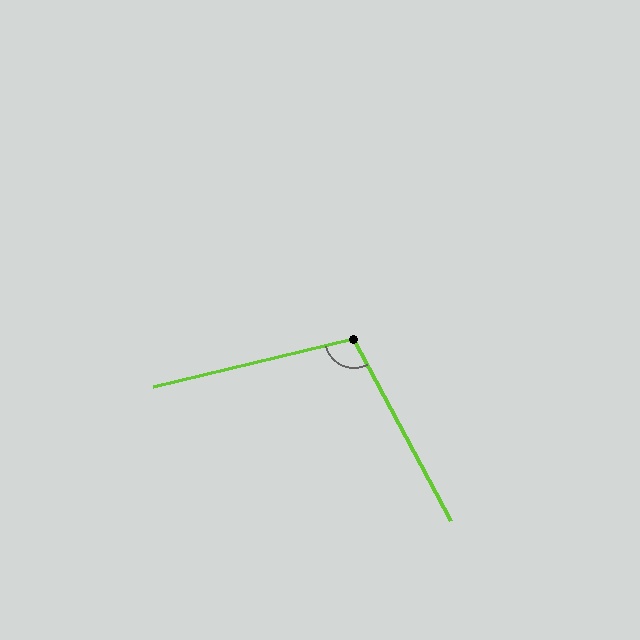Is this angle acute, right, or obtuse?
It is obtuse.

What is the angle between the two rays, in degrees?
Approximately 104 degrees.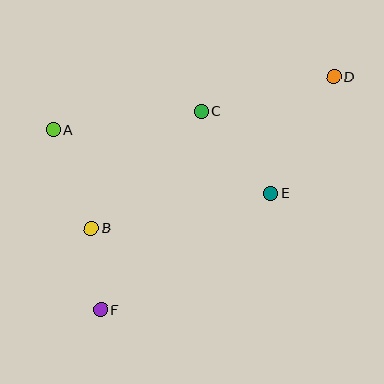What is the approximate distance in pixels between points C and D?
The distance between C and D is approximately 137 pixels.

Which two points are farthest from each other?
Points D and F are farthest from each other.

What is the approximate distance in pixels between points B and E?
The distance between B and E is approximately 183 pixels.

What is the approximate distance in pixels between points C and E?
The distance between C and E is approximately 107 pixels.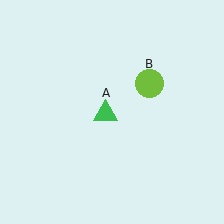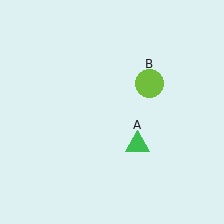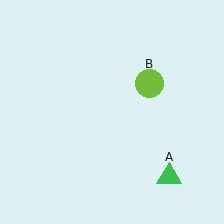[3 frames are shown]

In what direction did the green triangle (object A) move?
The green triangle (object A) moved down and to the right.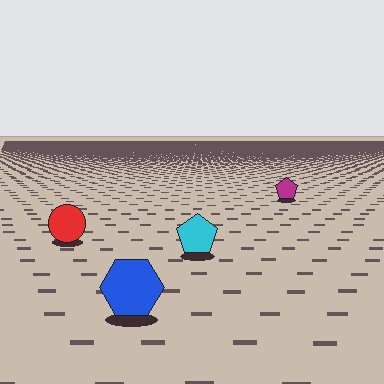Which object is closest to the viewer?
The blue hexagon is closest. The texture marks near it are larger and more spread out.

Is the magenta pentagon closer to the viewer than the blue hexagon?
No. The blue hexagon is closer — you can tell from the texture gradient: the ground texture is coarser near it.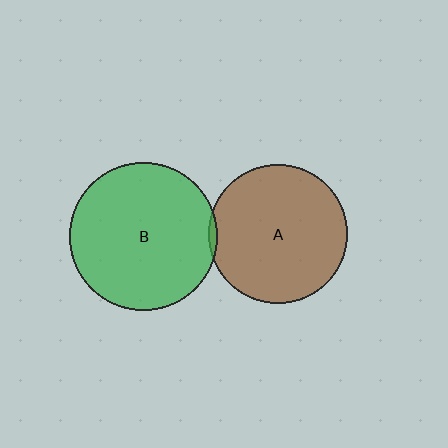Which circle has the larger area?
Circle B (green).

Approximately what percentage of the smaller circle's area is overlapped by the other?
Approximately 5%.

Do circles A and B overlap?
Yes.